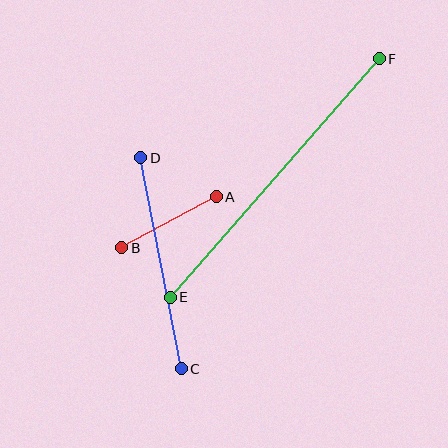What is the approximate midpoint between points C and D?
The midpoint is at approximately (161, 263) pixels.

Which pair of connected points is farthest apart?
Points E and F are farthest apart.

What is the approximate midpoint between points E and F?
The midpoint is at approximately (275, 178) pixels.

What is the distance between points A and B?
The distance is approximately 107 pixels.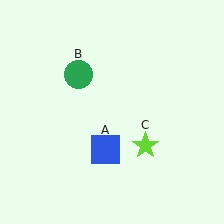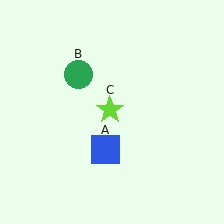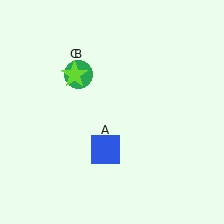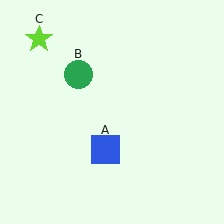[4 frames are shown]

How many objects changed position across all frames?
1 object changed position: lime star (object C).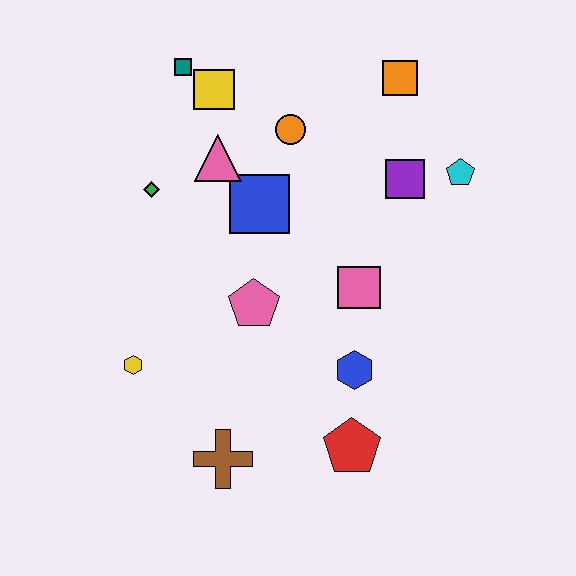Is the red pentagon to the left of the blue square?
No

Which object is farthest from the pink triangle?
The red pentagon is farthest from the pink triangle.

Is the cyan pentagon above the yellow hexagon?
Yes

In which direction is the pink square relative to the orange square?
The pink square is below the orange square.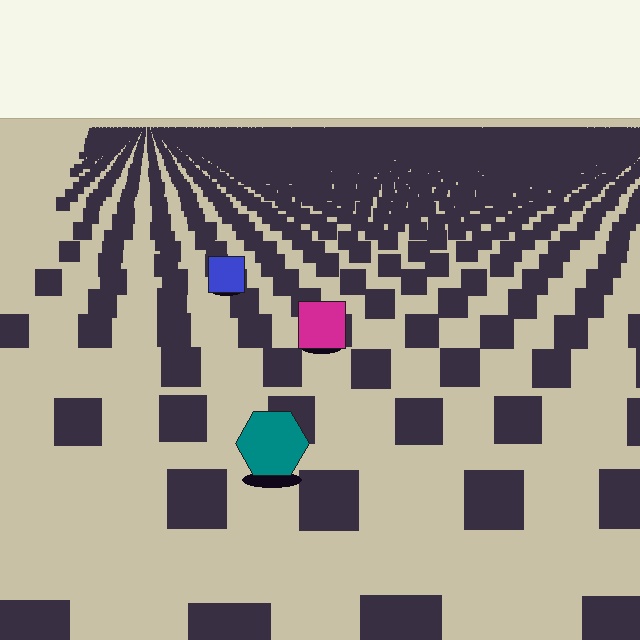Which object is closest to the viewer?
The teal hexagon is closest. The texture marks near it are larger and more spread out.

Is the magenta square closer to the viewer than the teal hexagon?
No. The teal hexagon is closer — you can tell from the texture gradient: the ground texture is coarser near it.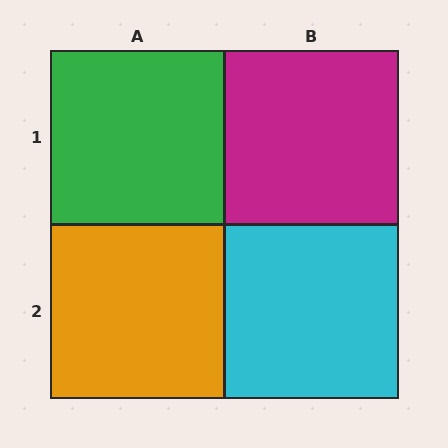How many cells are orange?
1 cell is orange.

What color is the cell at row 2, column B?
Cyan.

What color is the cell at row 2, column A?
Orange.